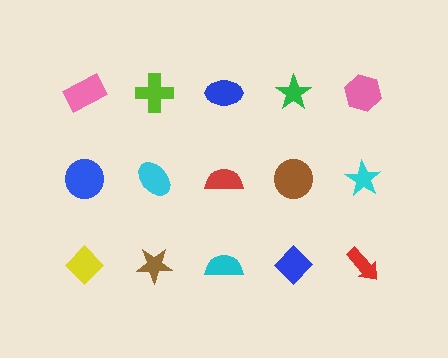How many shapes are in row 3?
5 shapes.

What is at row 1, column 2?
A lime cross.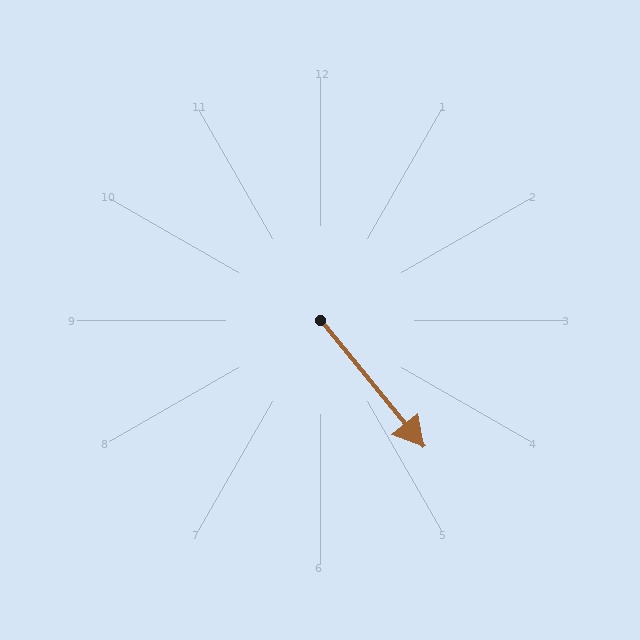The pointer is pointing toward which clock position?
Roughly 5 o'clock.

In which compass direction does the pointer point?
Southeast.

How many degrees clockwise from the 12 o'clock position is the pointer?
Approximately 141 degrees.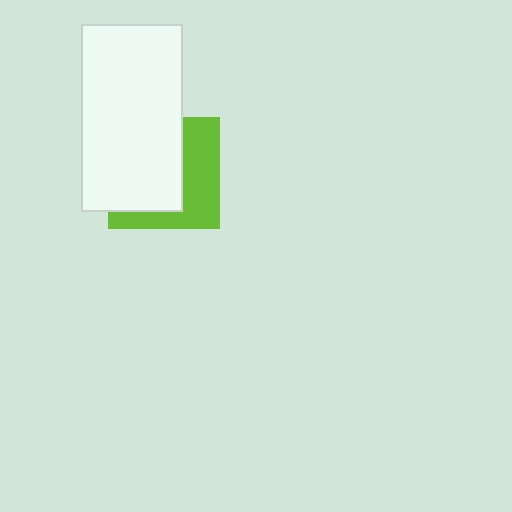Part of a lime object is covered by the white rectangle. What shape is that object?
It is a square.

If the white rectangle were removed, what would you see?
You would see the complete lime square.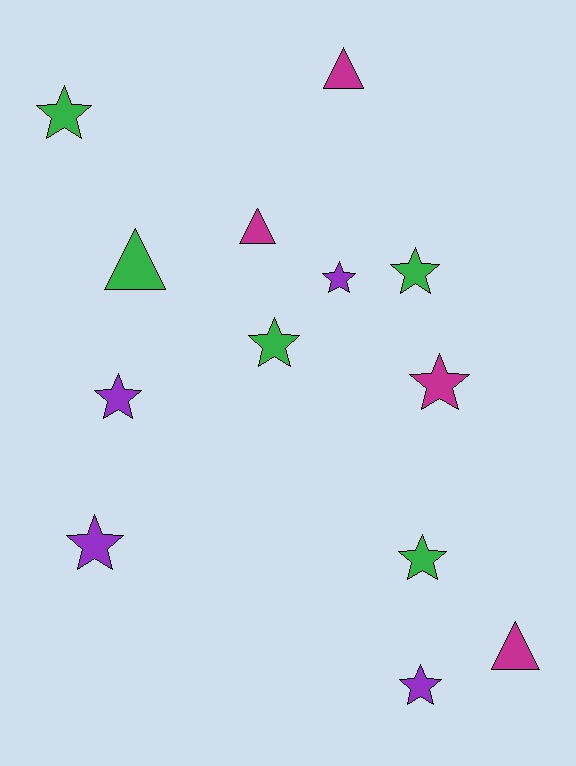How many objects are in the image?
There are 13 objects.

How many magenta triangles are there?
There are 3 magenta triangles.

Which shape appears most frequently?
Star, with 9 objects.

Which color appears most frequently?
Green, with 5 objects.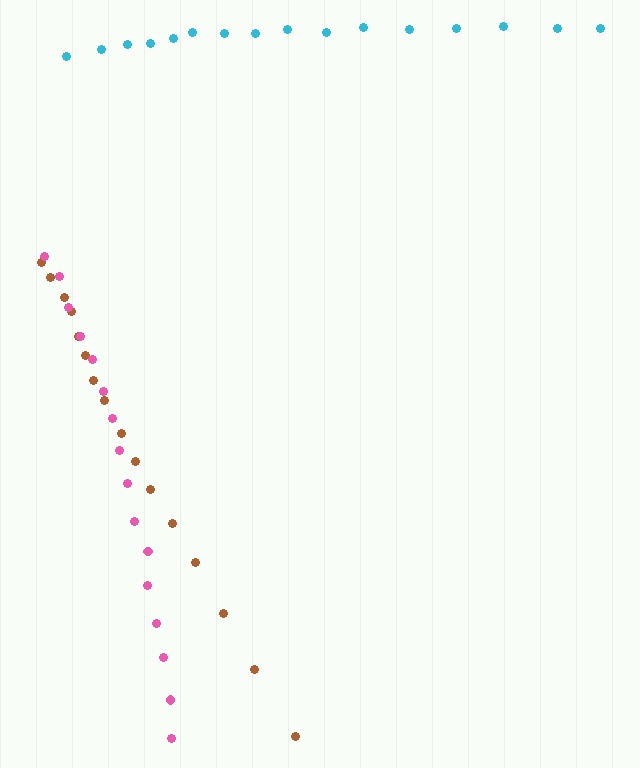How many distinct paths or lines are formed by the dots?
There are 3 distinct paths.